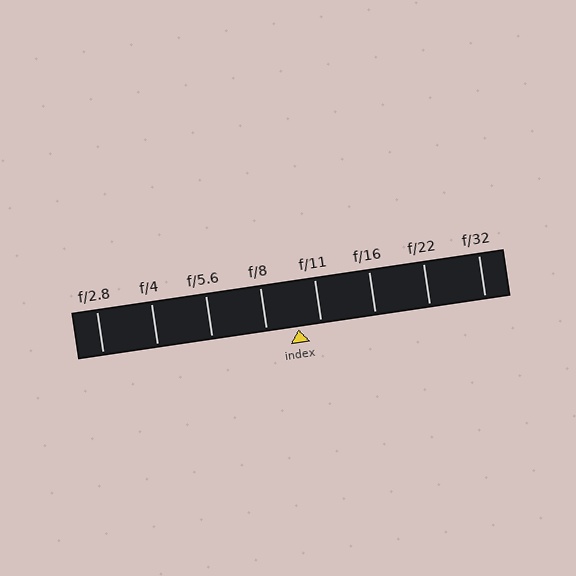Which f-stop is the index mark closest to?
The index mark is closest to f/11.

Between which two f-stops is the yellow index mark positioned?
The index mark is between f/8 and f/11.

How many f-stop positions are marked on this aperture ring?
There are 8 f-stop positions marked.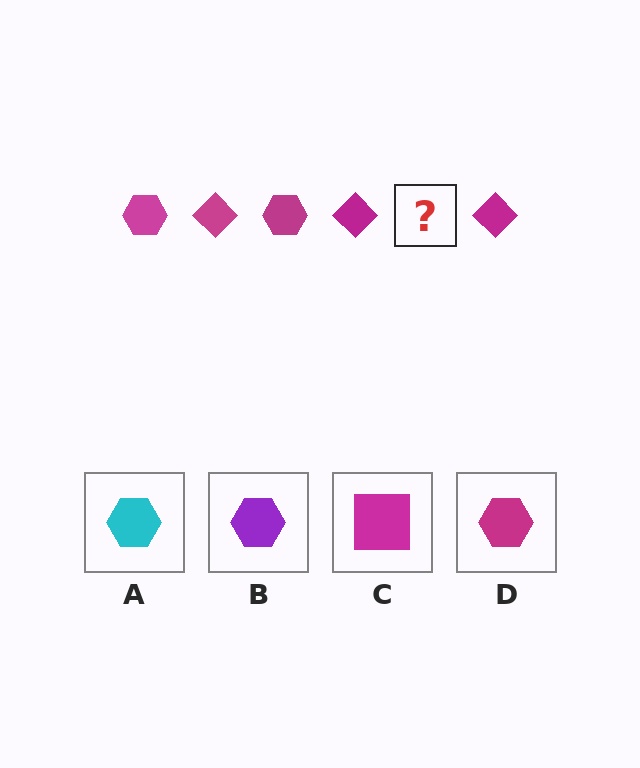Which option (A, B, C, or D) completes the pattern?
D.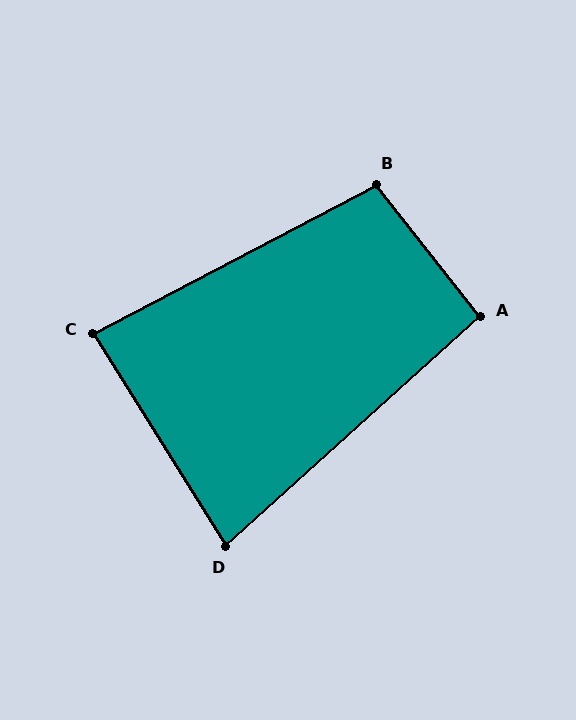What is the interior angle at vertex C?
Approximately 86 degrees (approximately right).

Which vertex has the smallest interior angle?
D, at approximately 80 degrees.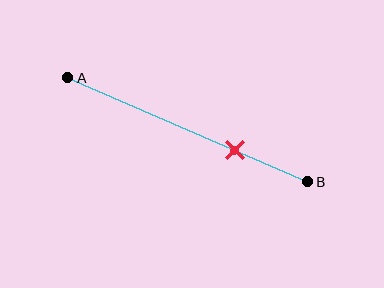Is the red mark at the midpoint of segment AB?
No, the mark is at about 70% from A, not at the 50% midpoint.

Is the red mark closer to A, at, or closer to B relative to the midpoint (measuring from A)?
The red mark is closer to point B than the midpoint of segment AB.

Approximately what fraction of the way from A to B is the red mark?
The red mark is approximately 70% of the way from A to B.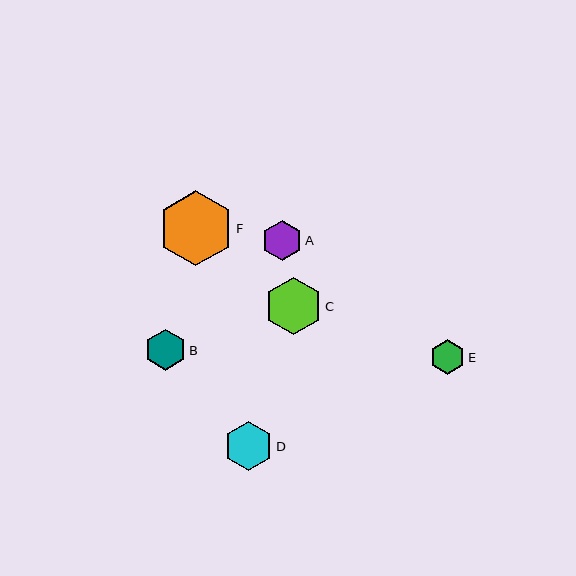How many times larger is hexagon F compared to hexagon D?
Hexagon F is approximately 1.5 times the size of hexagon D.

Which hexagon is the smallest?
Hexagon E is the smallest with a size of approximately 35 pixels.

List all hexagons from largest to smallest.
From largest to smallest: F, C, D, B, A, E.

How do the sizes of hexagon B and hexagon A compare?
Hexagon B and hexagon A are approximately the same size.